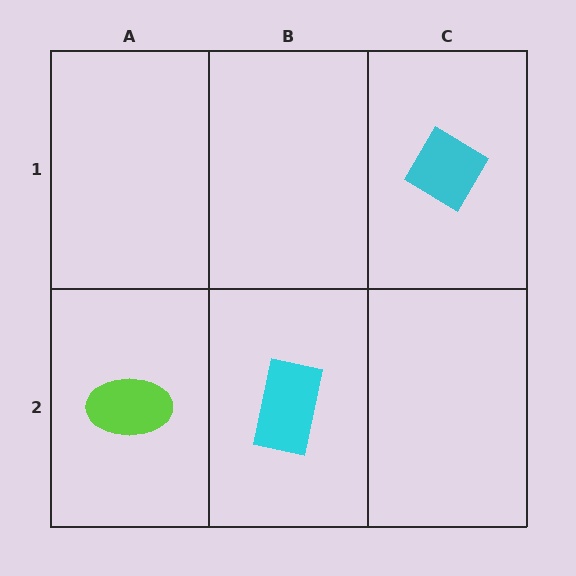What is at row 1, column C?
A cyan diamond.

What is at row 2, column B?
A cyan rectangle.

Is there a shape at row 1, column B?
No, that cell is empty.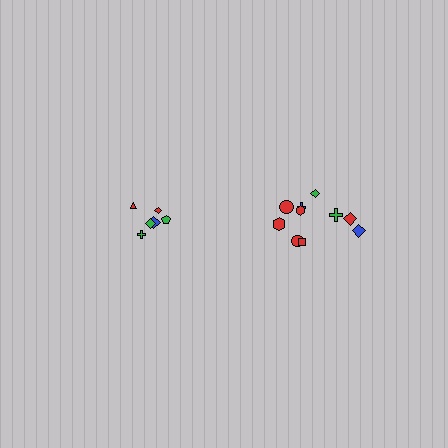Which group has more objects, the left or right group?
The right group.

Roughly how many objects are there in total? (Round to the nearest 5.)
Roughly 15 objects in total.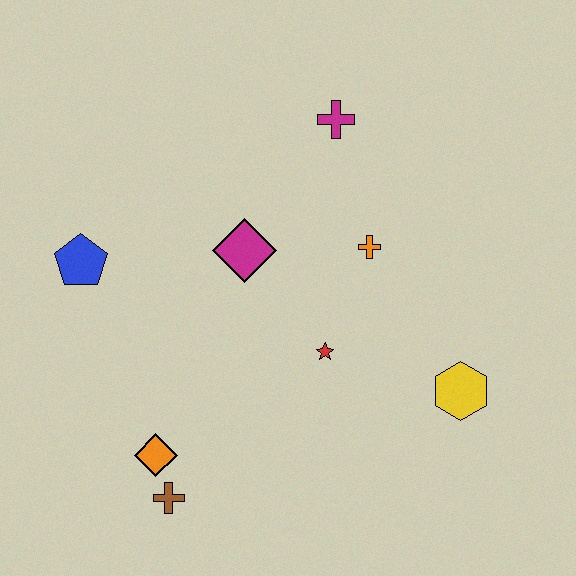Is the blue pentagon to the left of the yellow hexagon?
Yes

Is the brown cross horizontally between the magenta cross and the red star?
No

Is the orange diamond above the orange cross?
No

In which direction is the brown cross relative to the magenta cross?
The brown cross is below the magenta cross.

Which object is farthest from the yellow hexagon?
The blue pentagon is farthest from the yellow hexagon.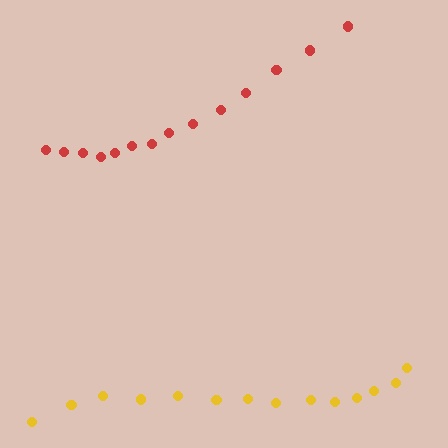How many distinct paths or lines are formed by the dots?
There are 2 distinct paths.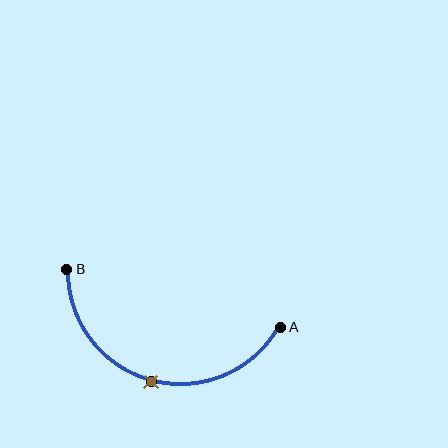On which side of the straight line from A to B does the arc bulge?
The arc bulges below the straight line connecting A and B.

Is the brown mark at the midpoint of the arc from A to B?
Yes. The brown mark lies on the arc at equal arc-length from both A and B — it is the arc midpoint.